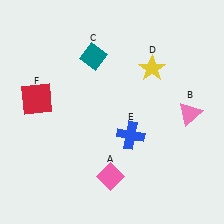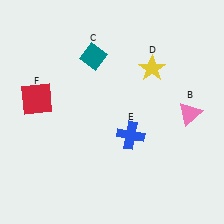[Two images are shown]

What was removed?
The pink diamond (A) was removed in Image 2.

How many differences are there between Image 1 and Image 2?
There is 1 difference between the two images.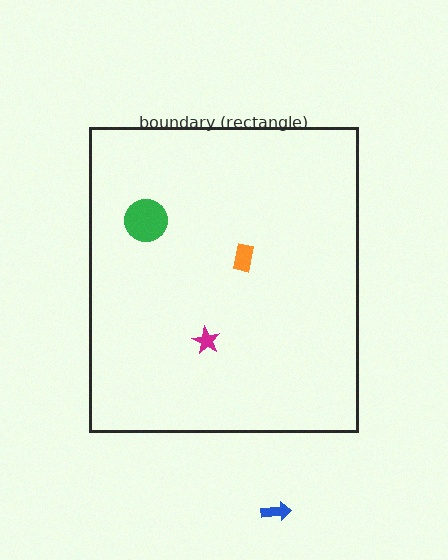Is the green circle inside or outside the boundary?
Inside.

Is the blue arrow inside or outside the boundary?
Outside.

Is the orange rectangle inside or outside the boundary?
Inside.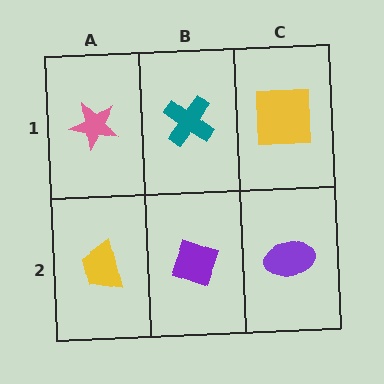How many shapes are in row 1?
3 shapes.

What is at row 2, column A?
A yellow trapezoid.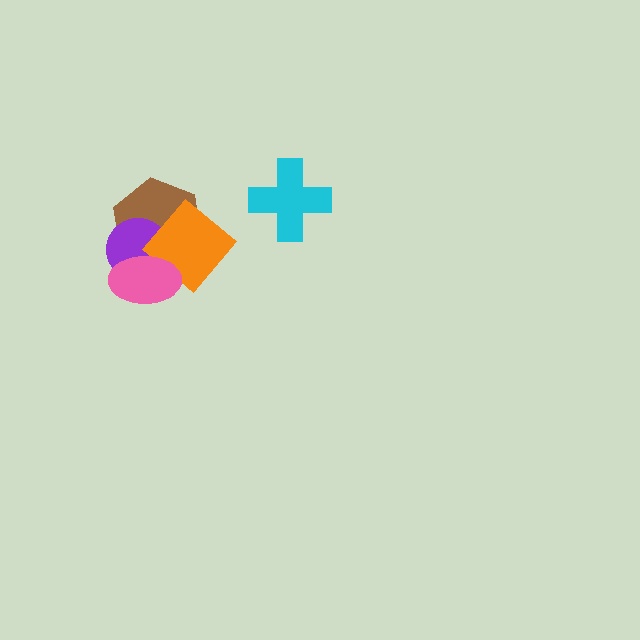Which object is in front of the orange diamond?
The pink ellipse is in front of the orange diamond.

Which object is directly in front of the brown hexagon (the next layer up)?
The purple circle is directly in front of the brown hexagon.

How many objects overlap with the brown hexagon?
3 objects overlap with the brown hexagon.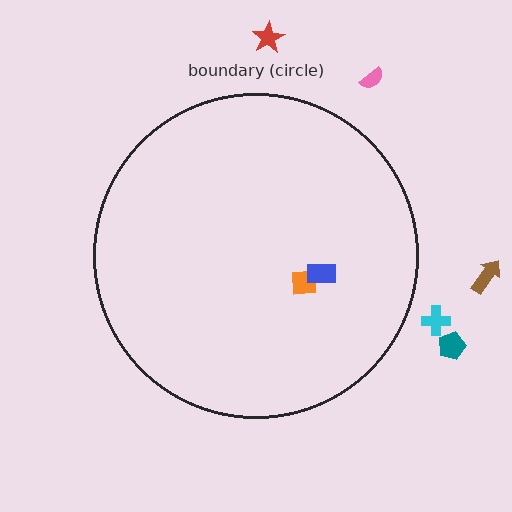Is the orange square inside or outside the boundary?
Inside.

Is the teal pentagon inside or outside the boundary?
Outside.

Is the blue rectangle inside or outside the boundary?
Inside.